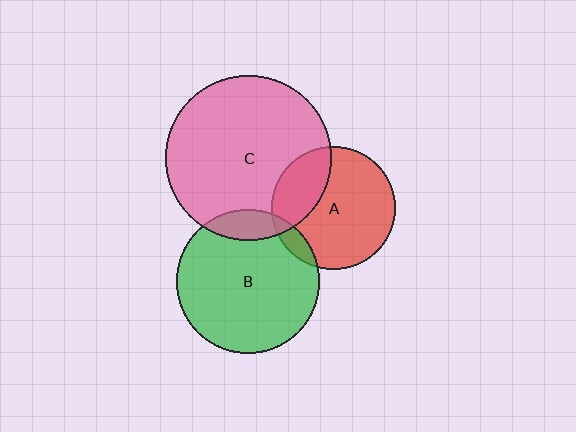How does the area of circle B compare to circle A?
Approximately 1.3 times.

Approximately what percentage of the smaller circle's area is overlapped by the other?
Approximately 10%.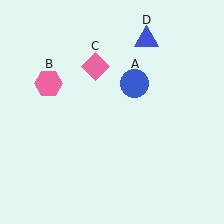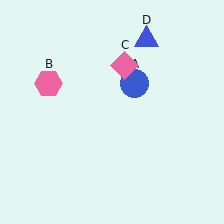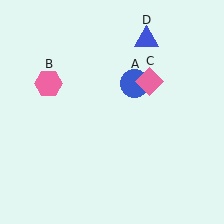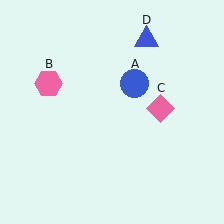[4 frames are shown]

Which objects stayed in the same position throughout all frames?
Blue circle (object A) and pink hexagon (object B) and blue triangle (object D) remained stationary.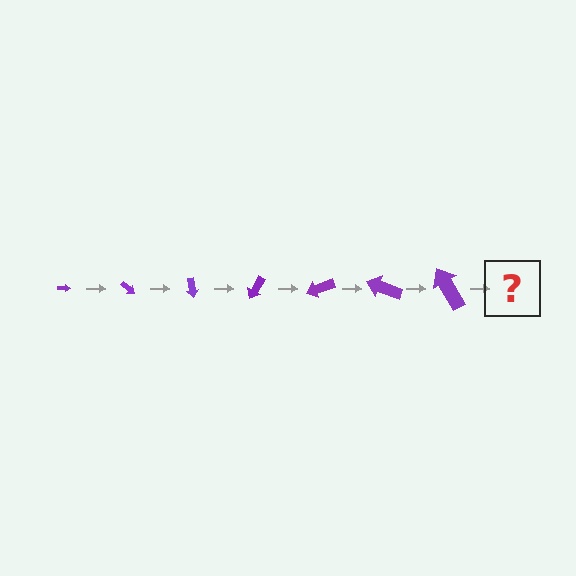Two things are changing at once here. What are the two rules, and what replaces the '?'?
The two rules are that the arrow grows larger each step and it rotates 40 degrees each step. The '?' should be an arrow, larger than the previous one and rotated 280 degrees from the start.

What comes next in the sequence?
The next element should be an arrow, larger than the previous one and rotated 280 degrees from the start.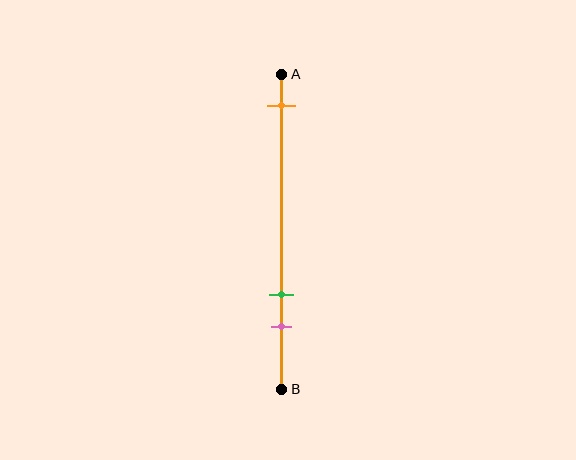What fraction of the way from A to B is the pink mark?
The pink mark is approximately 80% (0.8) of the way from A to B.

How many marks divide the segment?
There are 3 marks dividing the segment.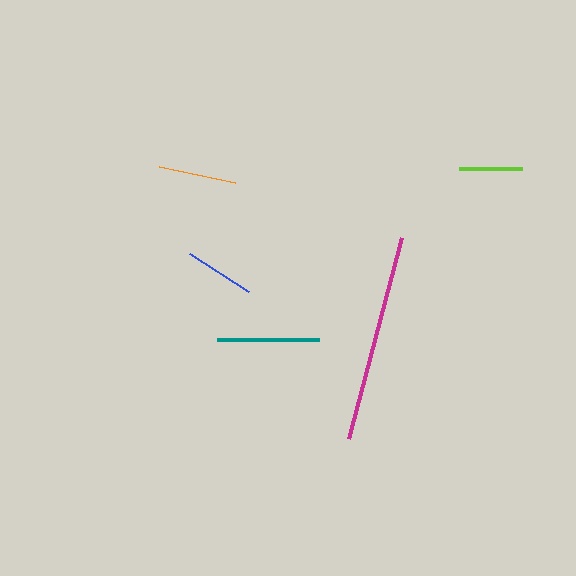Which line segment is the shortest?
The lime line is the shortest at approximately 63 pixels.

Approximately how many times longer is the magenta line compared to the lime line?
The magenta line is approximately 3.3 times the length of the lime line.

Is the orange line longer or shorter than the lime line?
The orange line is longer than the lime line.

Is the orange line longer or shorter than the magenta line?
The magenta line is longer than the orange line.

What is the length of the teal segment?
The teal segment is approximately 102 pixels long.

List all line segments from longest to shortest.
From longest to shortest: magenta, teal, orange, blue, lime.